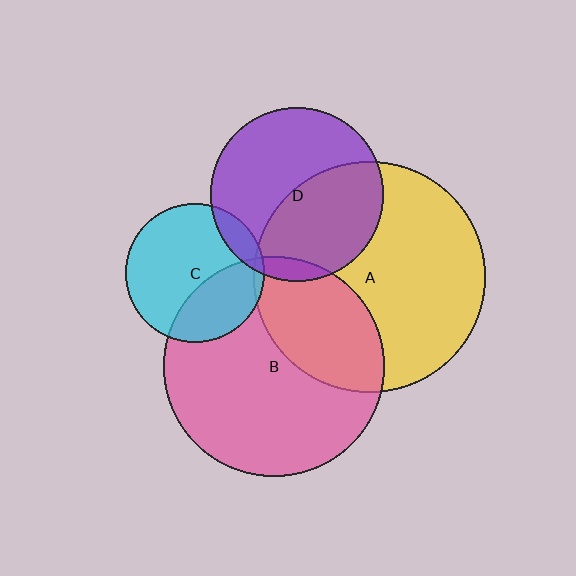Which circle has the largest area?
Circle A (yellow).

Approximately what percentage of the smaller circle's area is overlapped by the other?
Approximately 10%.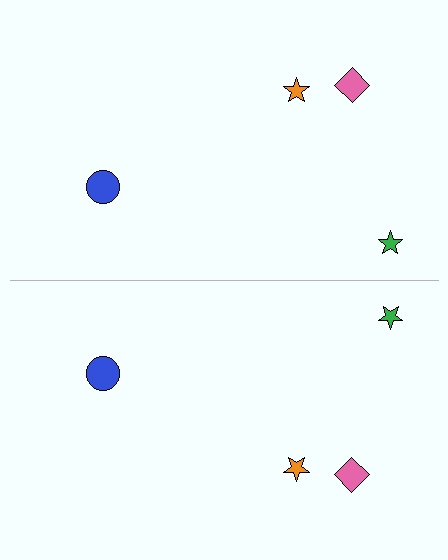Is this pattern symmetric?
Yes, this pattern has bilateral (reflection) symmetry.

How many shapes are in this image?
There are 8 shapes in this image.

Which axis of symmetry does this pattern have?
The pattern has a horizontal axis of symmetry running through the center of the image.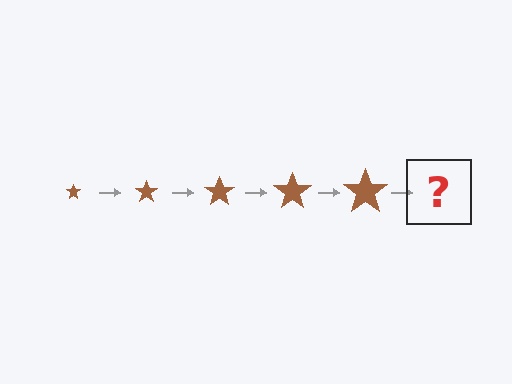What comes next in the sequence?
The next element should be a brown star, larger than the previous one.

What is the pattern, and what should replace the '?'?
The pattern is that the star gets progressively larger each step. The '?' should be a brown star, larger than the previous one.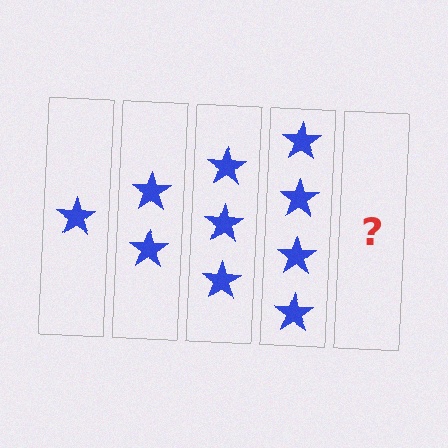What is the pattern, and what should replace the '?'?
The pattern is that each step adds one more star. The '?' should be 5 stars.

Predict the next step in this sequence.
The next step is 5 stars.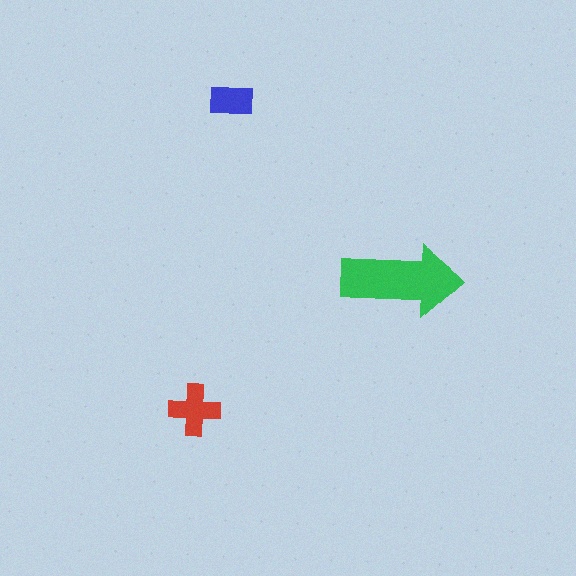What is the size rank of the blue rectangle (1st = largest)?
3rd.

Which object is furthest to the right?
The green arrow is rightmost.